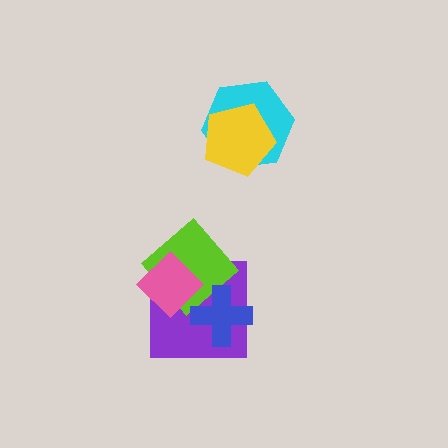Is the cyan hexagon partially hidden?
Yes, it is partially covered by another shape.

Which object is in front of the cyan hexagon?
The yellow pentagon is in front of the cyan hexagon.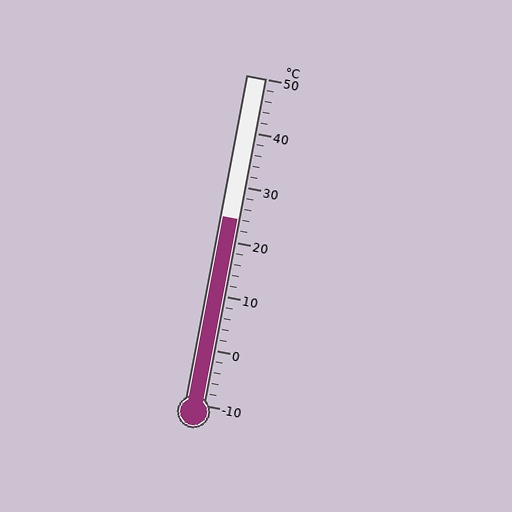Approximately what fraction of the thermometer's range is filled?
The thermometer is filled to approximately 55% of its range.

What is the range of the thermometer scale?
The thermometer scale ranges from -10°C to 50°C.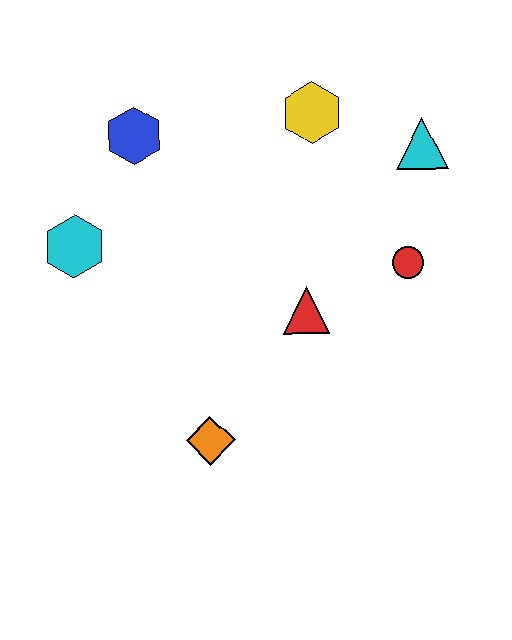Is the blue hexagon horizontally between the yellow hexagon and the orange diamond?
No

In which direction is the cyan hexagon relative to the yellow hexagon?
The cyan hexagon is to the left of the yellow hexagon.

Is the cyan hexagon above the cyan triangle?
No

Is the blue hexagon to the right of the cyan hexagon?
Yes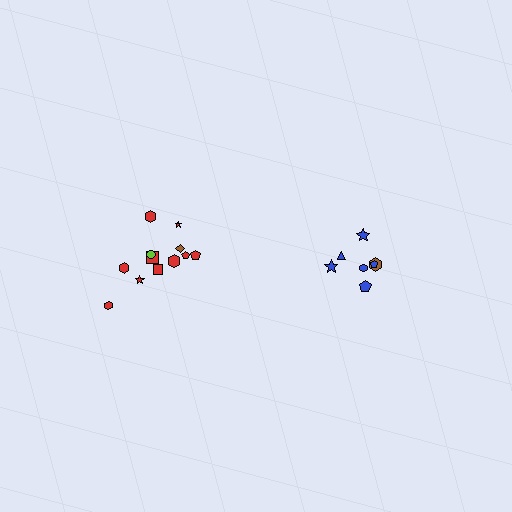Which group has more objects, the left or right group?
The left group.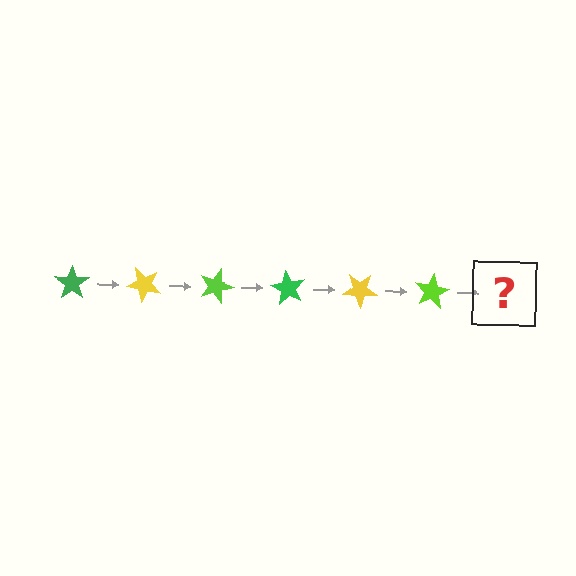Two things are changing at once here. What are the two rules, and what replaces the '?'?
The two rules are that it rotates 45 degrees each step and the color cycles through green, yellow, and lime. The '?' should be a green star, rotated 270 degrees from the start.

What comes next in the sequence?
The next element should be a green star, rotated 270 degrees from the start.